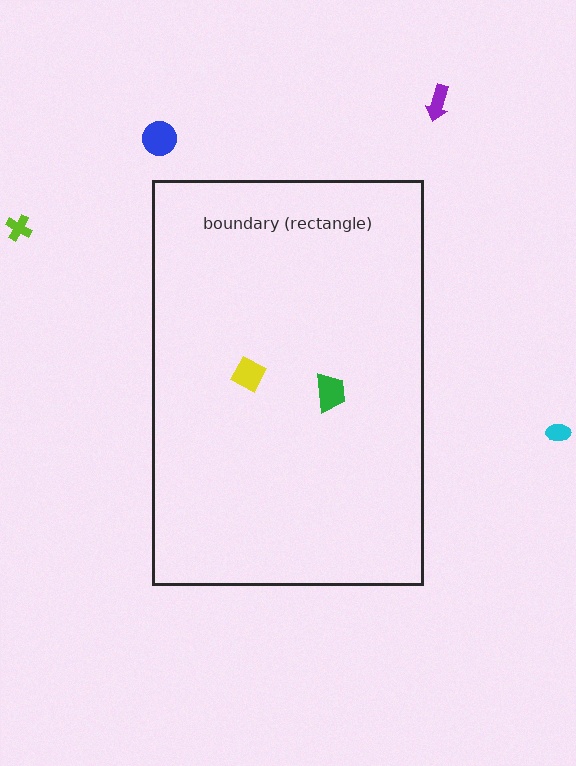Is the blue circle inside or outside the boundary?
Outside.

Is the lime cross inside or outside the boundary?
Outside.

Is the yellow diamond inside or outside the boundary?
Inside.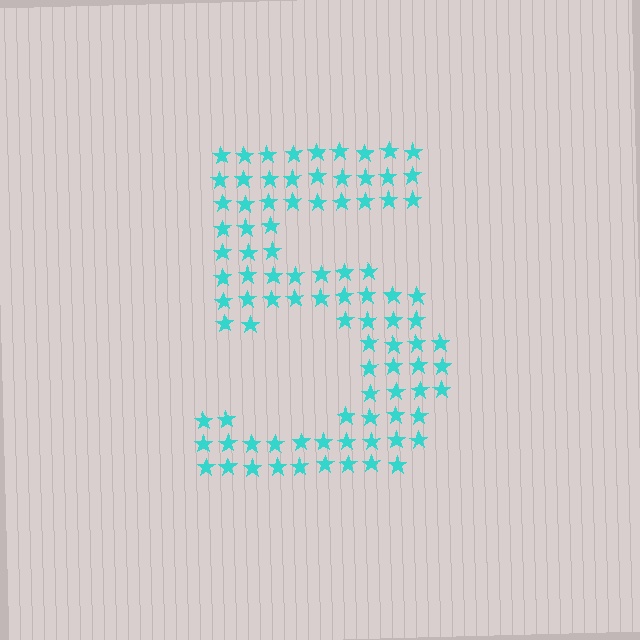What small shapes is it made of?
It is made of small stars.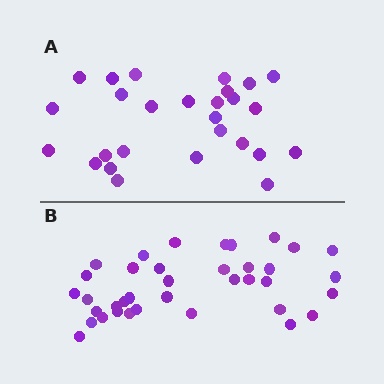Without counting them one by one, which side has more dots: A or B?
Region B (the bottom region) has more dots.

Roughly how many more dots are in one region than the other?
Region B has roughly 10 or so more dots than region A.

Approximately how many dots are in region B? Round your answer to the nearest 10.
About 40 dots. (The exact count is 37, which rounds to 40.)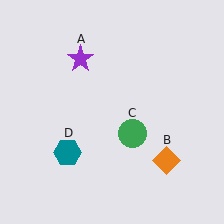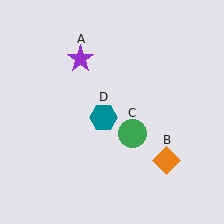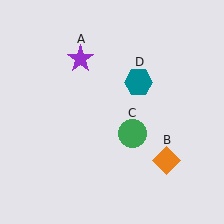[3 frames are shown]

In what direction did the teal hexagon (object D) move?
The teal hexagon (object D) moved up and to the right.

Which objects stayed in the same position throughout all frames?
Purple star (object A) and orange diamond (object B) and green circle (object C) remained stationary.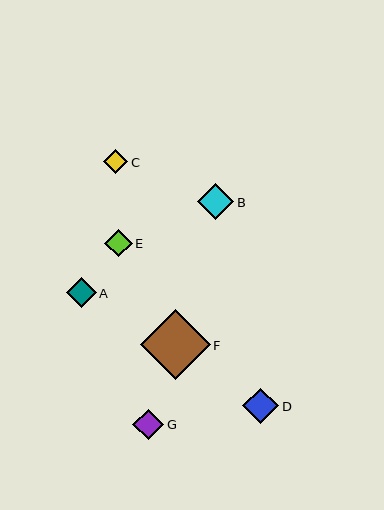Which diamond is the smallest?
Diamond C is the smallest with a size of approximately 24 pixels.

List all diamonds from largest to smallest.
From largest to smallest: F, B, D, G, A, E, C.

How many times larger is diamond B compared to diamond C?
Diamond B is approximately 1.5 times the size of diamond C.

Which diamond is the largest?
Diamond F is the largest with a size of approximately 70 pixels.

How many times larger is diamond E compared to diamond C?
Diamond E is approximately 1.1 times the size of diamond C.